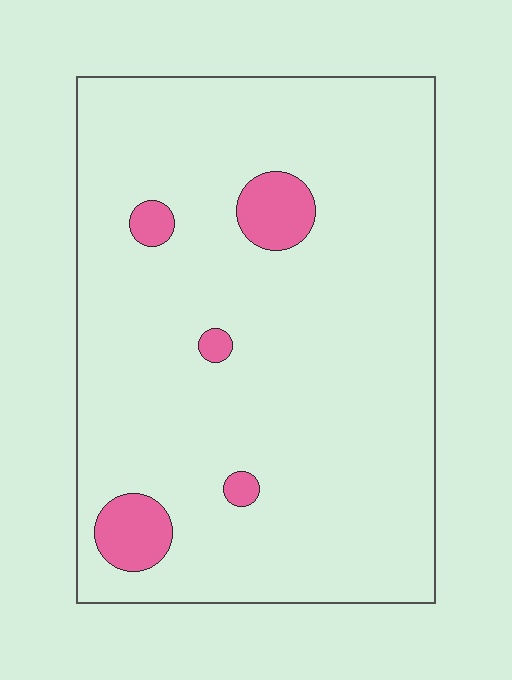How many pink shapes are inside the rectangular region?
5.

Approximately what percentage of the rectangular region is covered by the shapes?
Approximately 5%.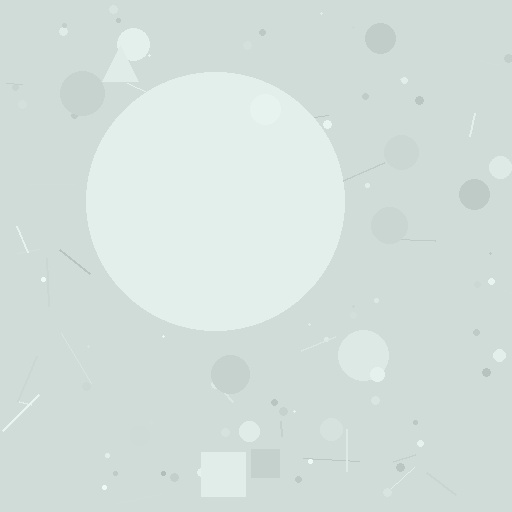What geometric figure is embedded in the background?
A circle is embedded in the background.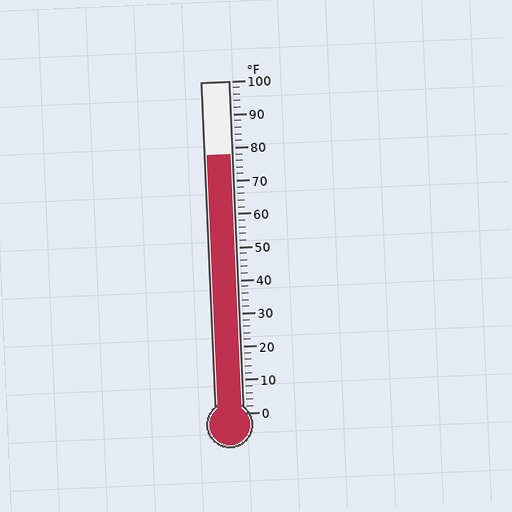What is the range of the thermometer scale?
The thermometer scale ranges from 0°F to 100°F.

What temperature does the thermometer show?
The thermometer shows approximately 78°F.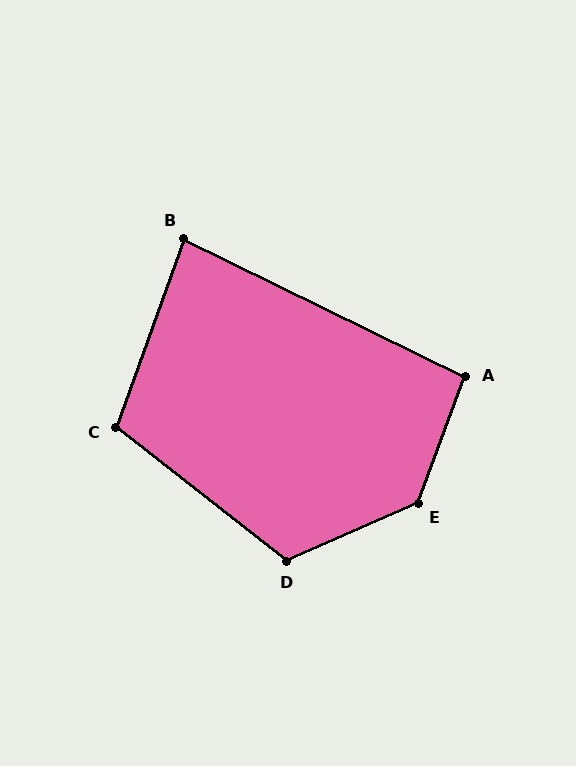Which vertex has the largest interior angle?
E, at approximately 134 degrees.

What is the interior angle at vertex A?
Approximately 96 degrees (obtuse).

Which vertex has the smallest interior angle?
B, at approximately 84 degrees.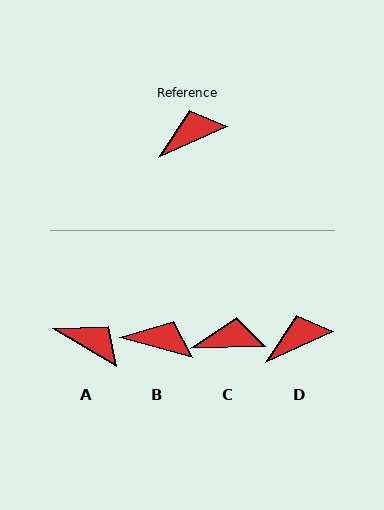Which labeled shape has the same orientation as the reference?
D.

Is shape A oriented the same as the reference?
No, it is off by about 54 degrees.